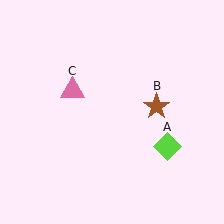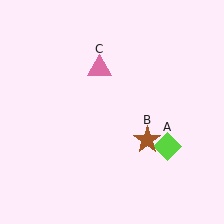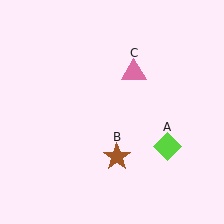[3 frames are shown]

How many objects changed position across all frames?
2 objects changed position: brown star (object B), pink triangle (object C).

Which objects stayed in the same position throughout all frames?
Lime diamond (object A) remained stationary.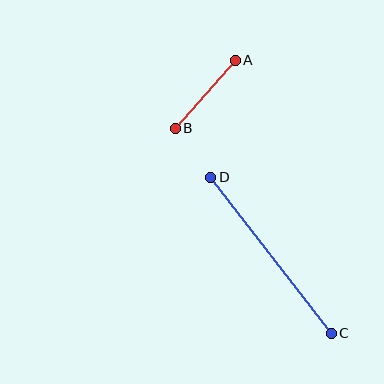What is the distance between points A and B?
The distance is approximately 91 pixels.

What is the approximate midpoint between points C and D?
The midpoint is at approximately (271, 255) pixels.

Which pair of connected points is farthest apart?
Points C and D are farthest apart.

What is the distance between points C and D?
The distance is approximately 197 pixels.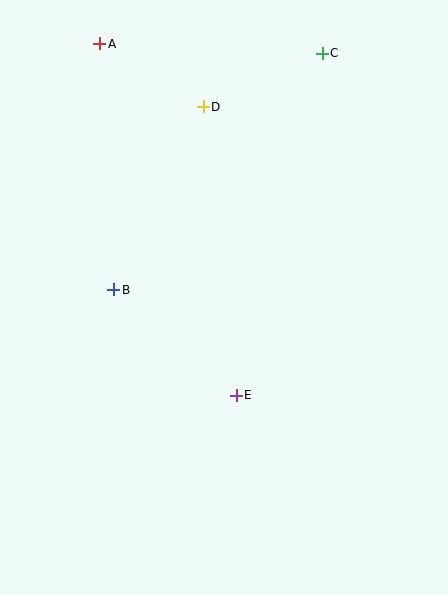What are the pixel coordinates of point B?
Point B is at (114, 290).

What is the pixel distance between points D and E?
The distance between D and E is 290 pixels.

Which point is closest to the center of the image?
Point E at (236, 395) is closest to the center.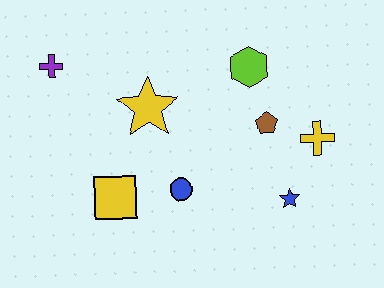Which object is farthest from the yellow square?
The yellow cross is farthest from the yellow square.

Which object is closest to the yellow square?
The blue circle is closest to the yellow square.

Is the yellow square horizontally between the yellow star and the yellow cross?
No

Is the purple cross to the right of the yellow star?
No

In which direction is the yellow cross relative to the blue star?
The yellow cross is above the blue star.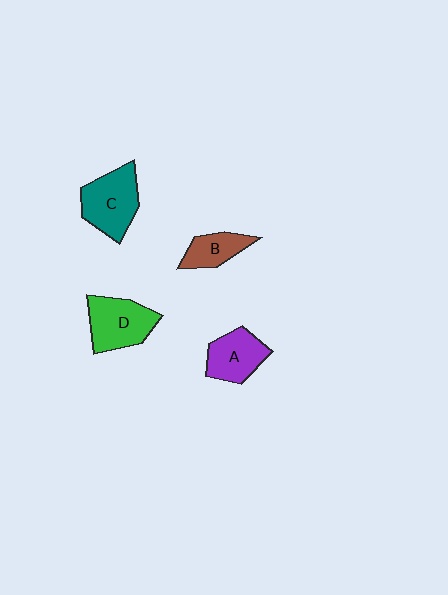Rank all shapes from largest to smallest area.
From largest to smallest: C (teal), D (green), A (purple), B (brown).